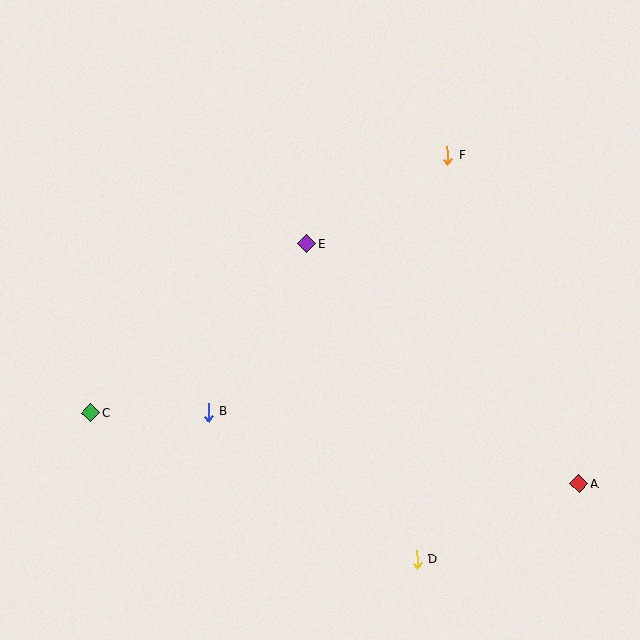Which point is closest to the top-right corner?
Point F is closest to the top-right corner.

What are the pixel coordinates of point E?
Point E is at (307, 244).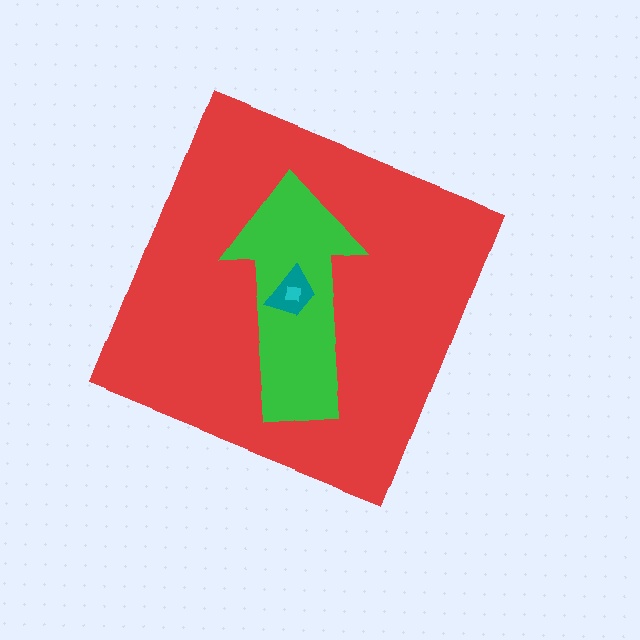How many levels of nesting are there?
4.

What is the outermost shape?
The red diamond.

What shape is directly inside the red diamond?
The green arrow.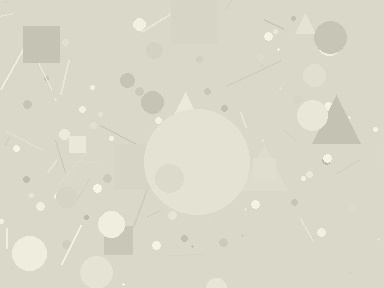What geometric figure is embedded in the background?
A circle is embedded in the background.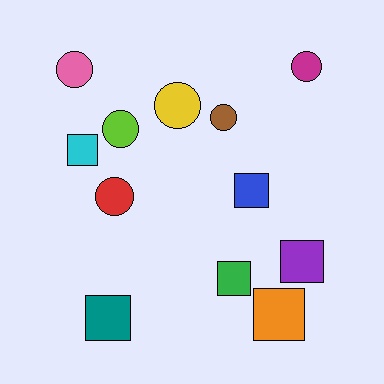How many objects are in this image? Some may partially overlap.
There are 12 objects.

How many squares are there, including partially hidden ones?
There are 6 squares.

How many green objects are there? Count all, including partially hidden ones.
There is 1 green object.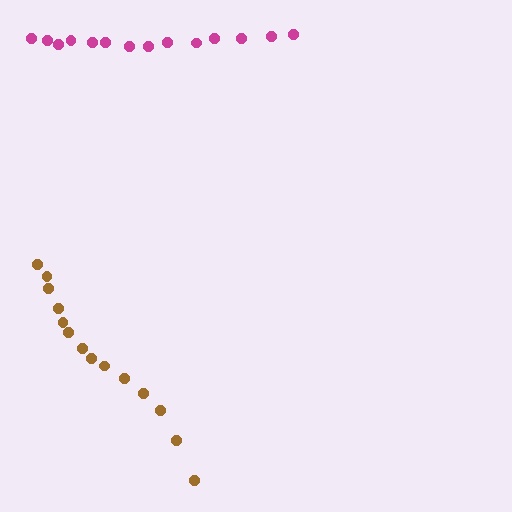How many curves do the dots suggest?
There are 2 distinct paths.